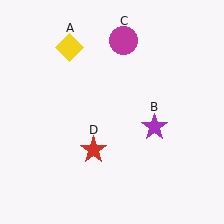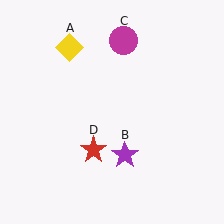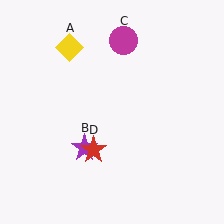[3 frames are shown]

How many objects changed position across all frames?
1 object changed position: purple star (object B).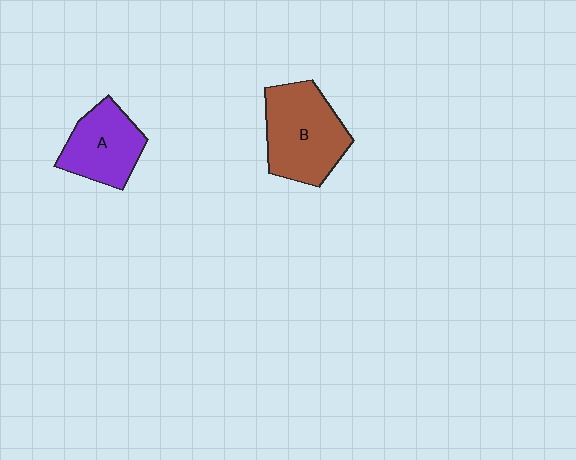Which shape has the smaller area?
Shape A (purple).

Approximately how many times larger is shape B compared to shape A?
Approximately 1.3 times.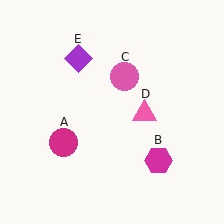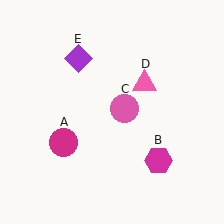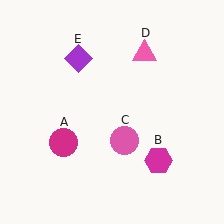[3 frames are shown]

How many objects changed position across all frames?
2 objects changed position: pink circle (object C), pink triangle (object D).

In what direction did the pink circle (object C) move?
The pink circle (object C) moved down.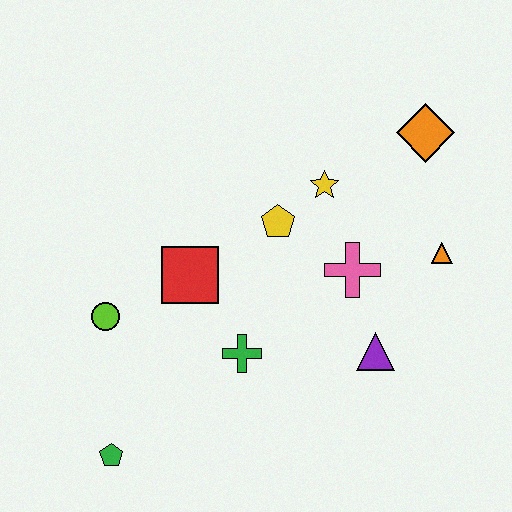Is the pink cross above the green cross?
Yes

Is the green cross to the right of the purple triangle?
No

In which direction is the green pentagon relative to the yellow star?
The green pentagon is below the yellow star.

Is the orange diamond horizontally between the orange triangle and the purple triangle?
Yes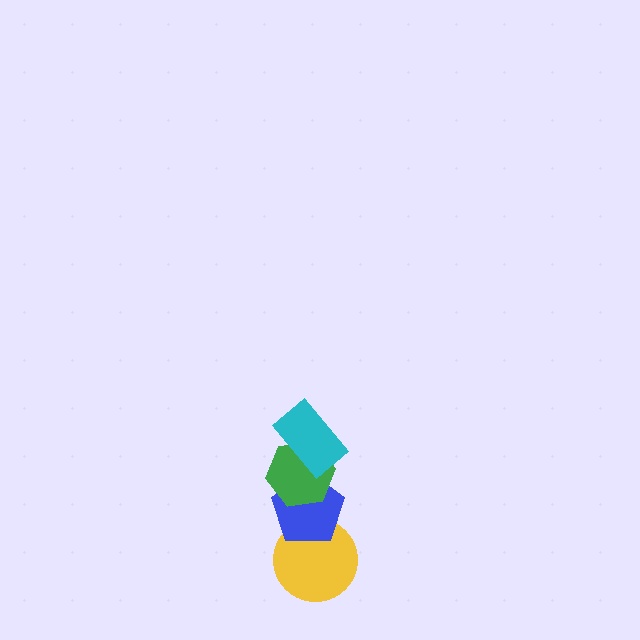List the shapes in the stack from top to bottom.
From top to bottom: the cyan rectangle, the green hexagon, the blue pentagon, the yellow circle.